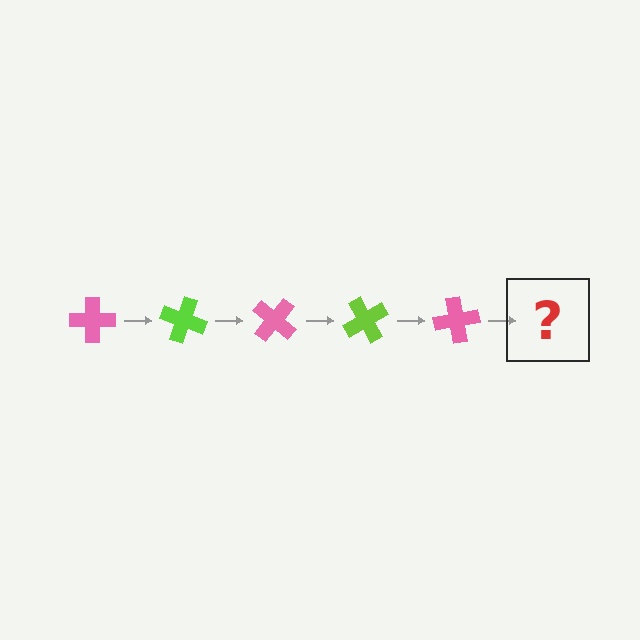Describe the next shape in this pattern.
It should be a lime cross, rotated 100 degrees from the start.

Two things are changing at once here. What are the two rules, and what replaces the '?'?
The two rules are that it rotates 20 degrees each step and the color cycles through pink and lime. The '?' should be a lime cross, rotated 100 degrees from the start.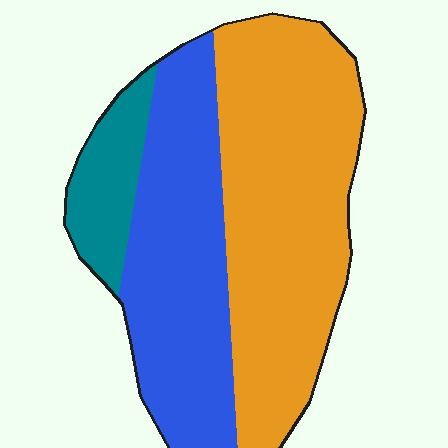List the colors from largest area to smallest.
From largest to smallest: orange, blue, teal.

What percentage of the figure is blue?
Blue covers 37% of the figure.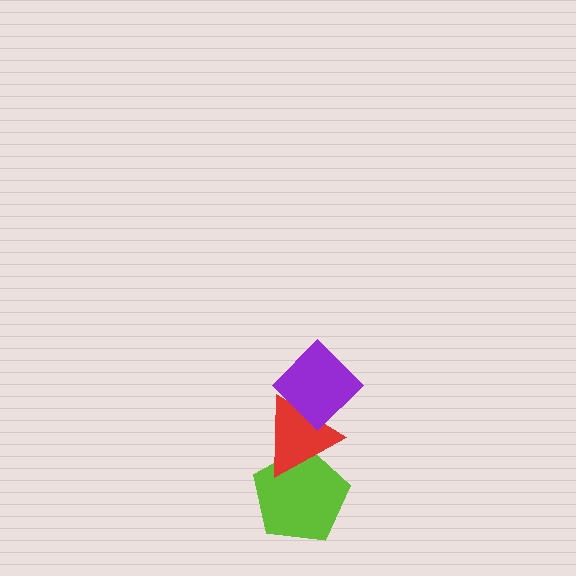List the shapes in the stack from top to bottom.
From top to bottom: the purple diamond, the red triangle, the lime pentagon.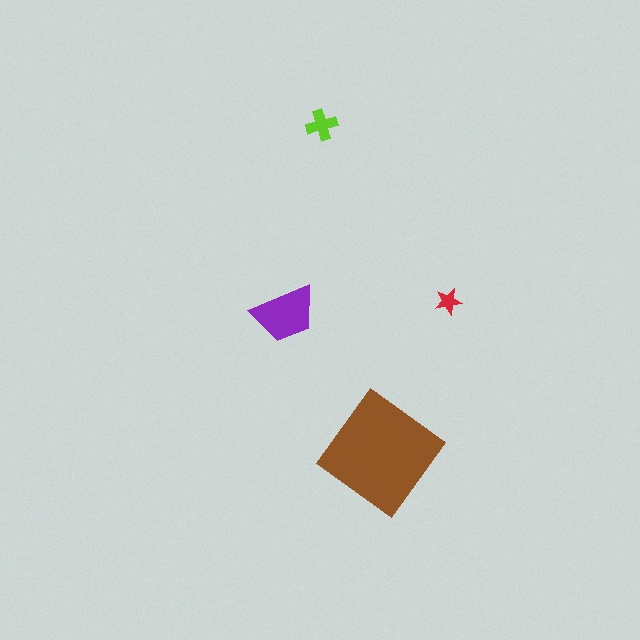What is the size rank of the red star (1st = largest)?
4th.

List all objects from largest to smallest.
The brown diamond, the purple trapezoid, the lime cross, the red star.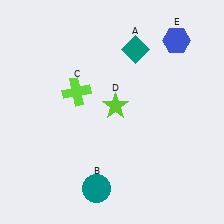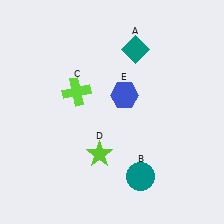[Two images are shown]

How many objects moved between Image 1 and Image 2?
3 objects moved between the two images.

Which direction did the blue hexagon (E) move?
The blue hexagon (E) moved down.